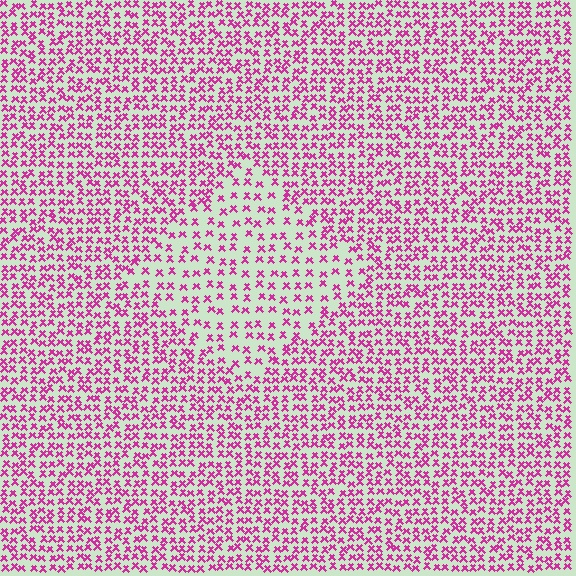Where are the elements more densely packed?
The elements are more densely packed outside the diamond boundary.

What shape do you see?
I see a diamond.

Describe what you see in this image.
The image contains small magenta elements arranged at two different densities. A diamond-shaped region is visible where the elements are less densely packed than the surrounding area.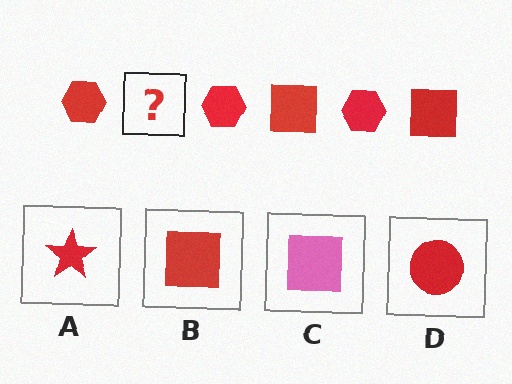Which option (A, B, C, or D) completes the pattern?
B.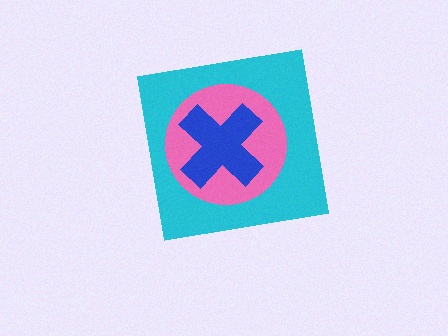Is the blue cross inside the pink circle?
Yes.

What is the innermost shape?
The blue cross.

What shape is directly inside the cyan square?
The pink circle.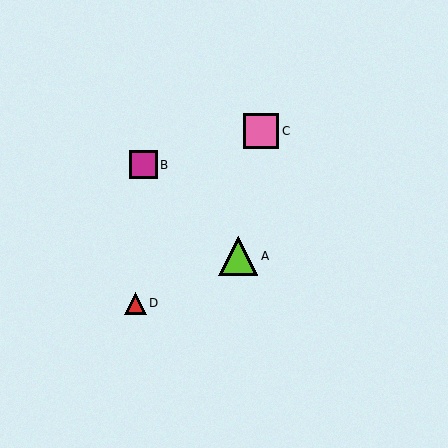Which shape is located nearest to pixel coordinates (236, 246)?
The lime triangle (labeled A) at (238, 256) is nearest to that location.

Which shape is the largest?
The lime triangle (labeled A) is the largest.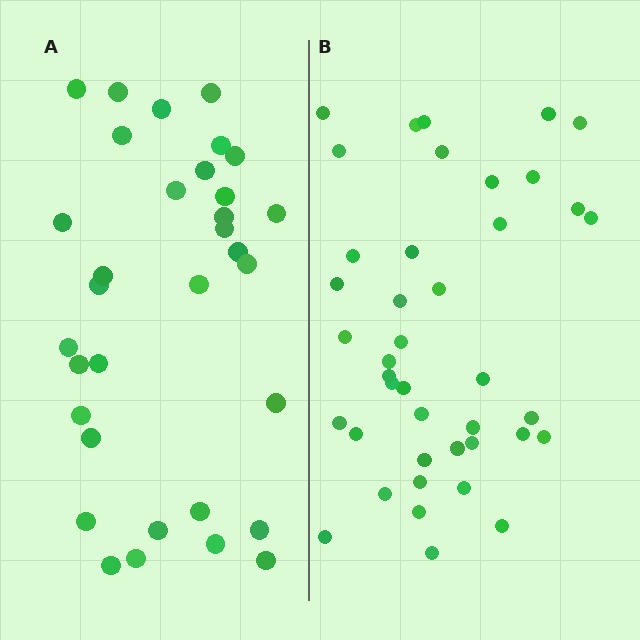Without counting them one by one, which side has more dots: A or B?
Region B (the right region) has more dots.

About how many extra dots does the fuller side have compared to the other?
Region B has roughly 8 or so more dots than region A.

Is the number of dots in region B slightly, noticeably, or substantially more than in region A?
Region B has only slightly more — the two regions are fairly close. The ratio is roughly 1.2 to 1.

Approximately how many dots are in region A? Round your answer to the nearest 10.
About 30 dots. (The exact count is 33, which rounds to 30.)